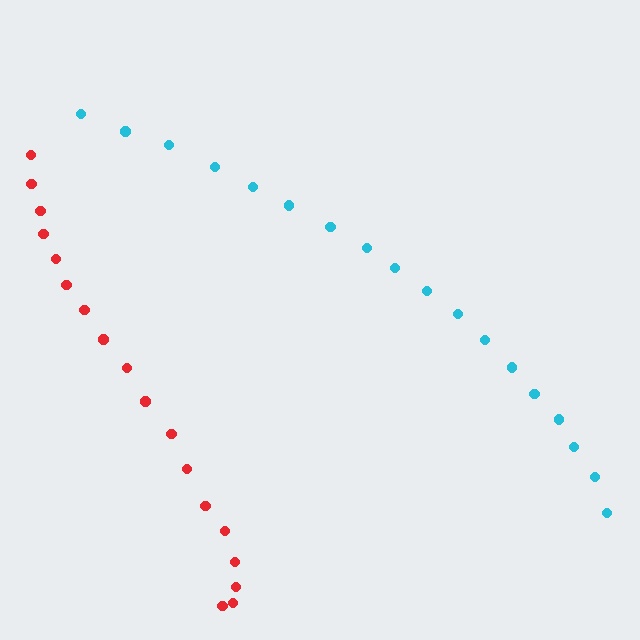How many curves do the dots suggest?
There are 2 distinct paths.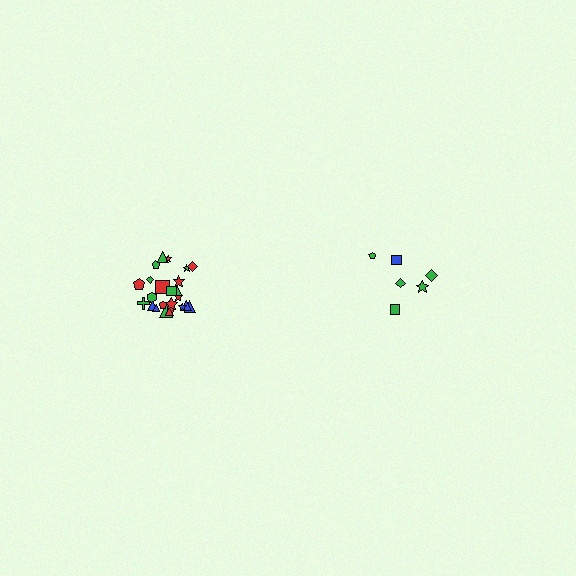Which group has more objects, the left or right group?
The left group.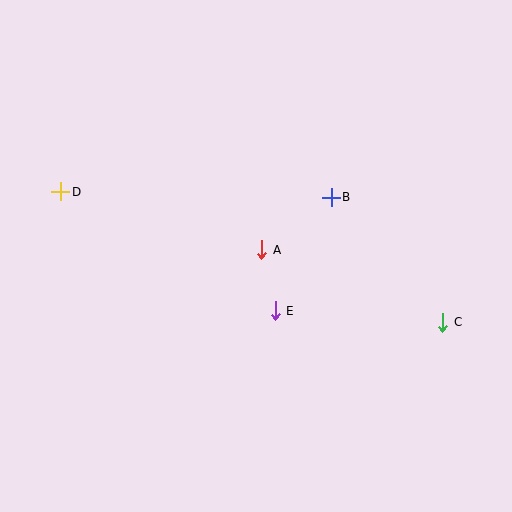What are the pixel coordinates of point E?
Point E is at (275, 311).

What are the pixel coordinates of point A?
Point A is at (262, 250).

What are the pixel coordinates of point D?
Point D is at (61, 192).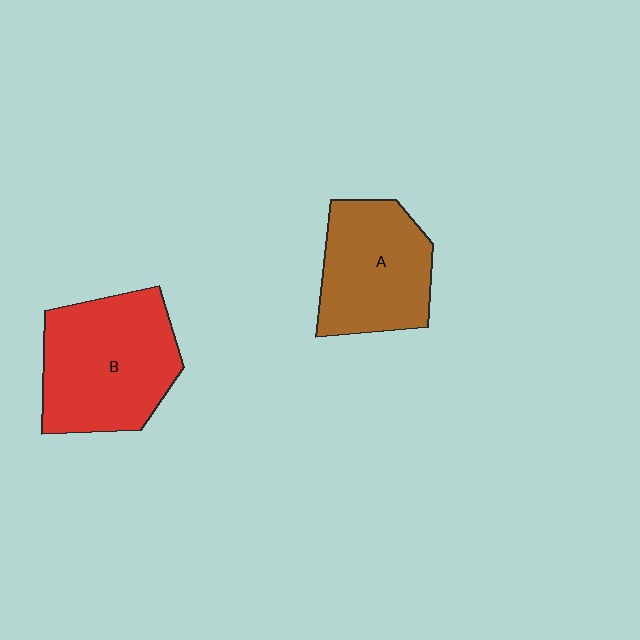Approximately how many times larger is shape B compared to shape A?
Approximately 1.2 times.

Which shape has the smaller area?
Shape A (brown).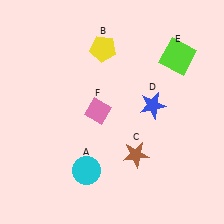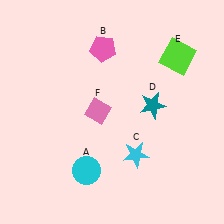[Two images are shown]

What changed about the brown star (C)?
In Image 1, C is brown. In Image 2, it changed to cyan.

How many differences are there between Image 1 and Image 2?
There are 3 differences between the two images.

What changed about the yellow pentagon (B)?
In Image 1, B is yellow. In Image 2, it changed to pink.